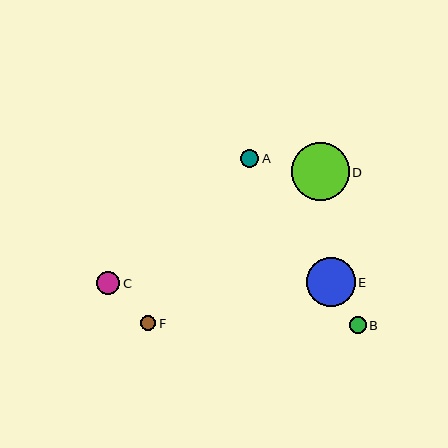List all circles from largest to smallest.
From largest to smallest: D, E, C, A, B, F.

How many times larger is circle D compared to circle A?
Circle D is approximately 3.2 times the size of circle A.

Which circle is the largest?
Circle D is the largest with a size of approximately 58 pixels.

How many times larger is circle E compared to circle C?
Circle E is approximately 2.1 times the size of circle C.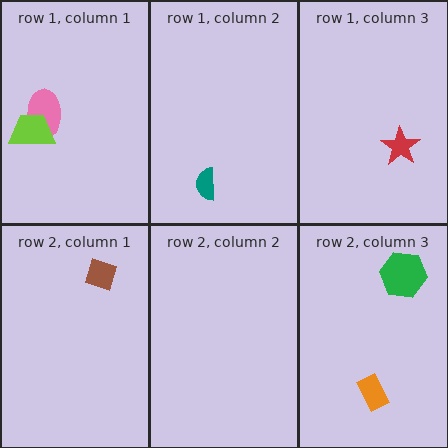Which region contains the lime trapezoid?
The row 1, column 1 region.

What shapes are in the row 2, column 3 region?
The orange rectangle, the green hexagon.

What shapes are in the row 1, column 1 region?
The pink ellipse, the lime trapezoid.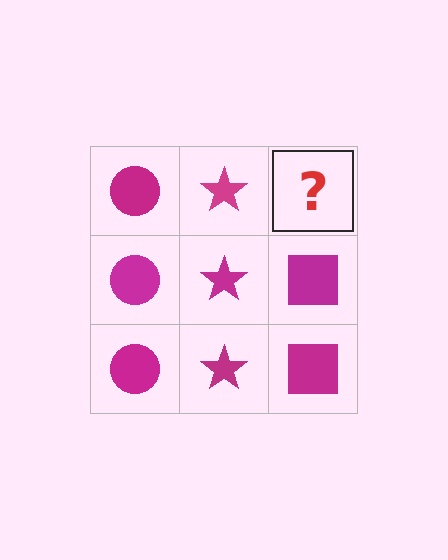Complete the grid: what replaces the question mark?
The question mark should be replaced with a magenta square.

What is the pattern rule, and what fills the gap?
The rule is that each column has a consistent shape. The gap should be filled with a magenta square.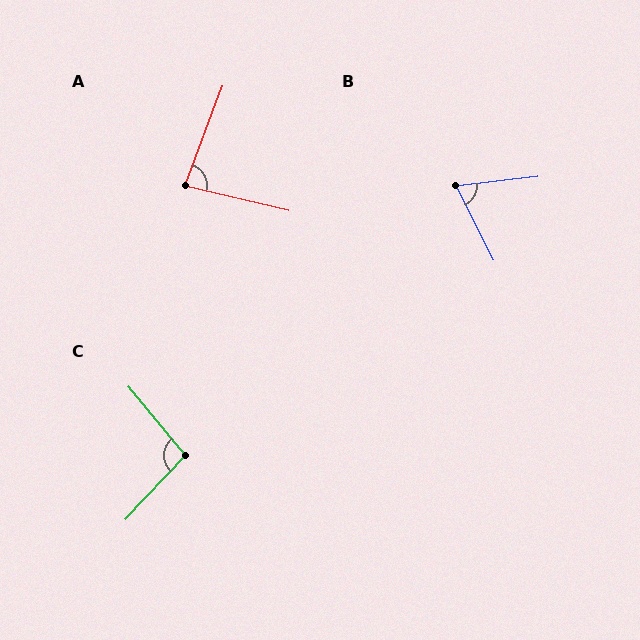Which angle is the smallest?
B, at approximately 70 degrees.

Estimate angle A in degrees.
Approximately 83 degrees.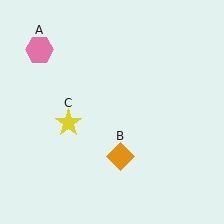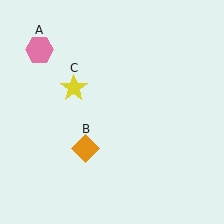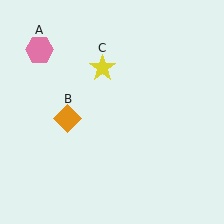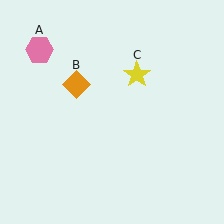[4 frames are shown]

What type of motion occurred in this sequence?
The orange diamond (object B), yellow star (object C) rotated clockwise around the center of the scene.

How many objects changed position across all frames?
2 objects changed position: orange diamond (object B), yellow star (object C).